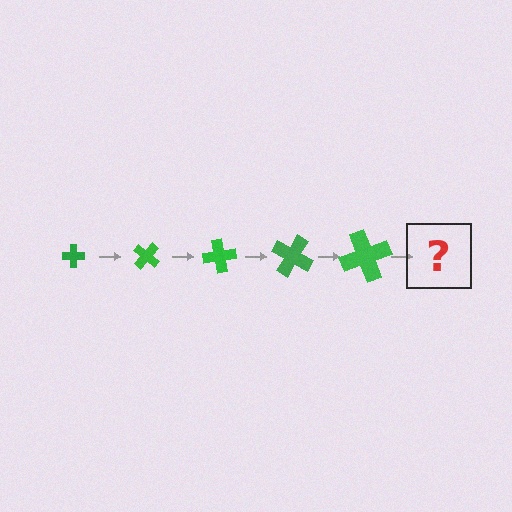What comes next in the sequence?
The next element should be a cross, larger than the previous one and rotated 200 degrees from the start.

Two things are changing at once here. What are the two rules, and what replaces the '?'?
The two rules are that the cross grows larger each step and it rotates 40 degrees each step. The '?' should be a cross, larger than the previous one and rotated 200 degrees from the start.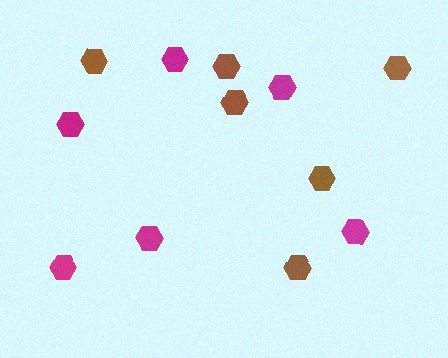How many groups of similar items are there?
There are 2 groups: one group of magenta hexagons (6) and one group of brown hexagons (6).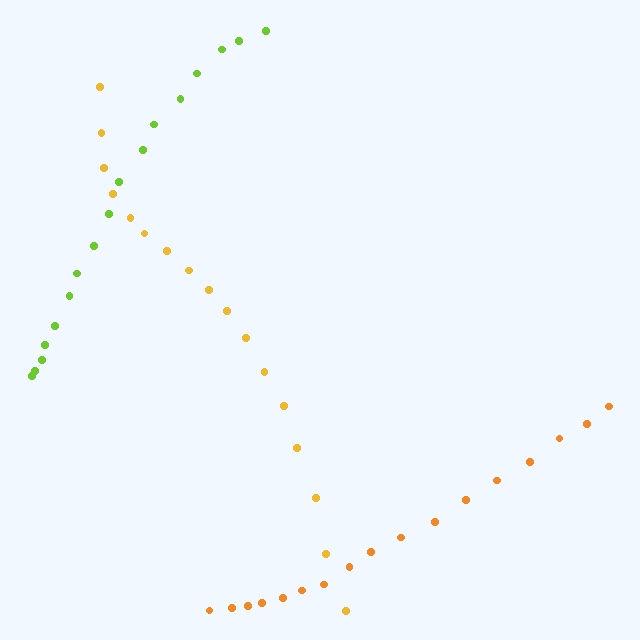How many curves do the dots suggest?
There are 3 distinct paths.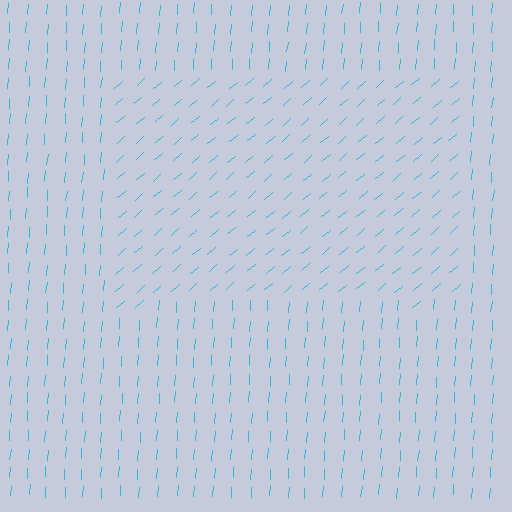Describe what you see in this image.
The image is filled with small cyan line segments. A rectangle region in the image has lines oriented differently from the surrounding lines, creating a visible texture boundary.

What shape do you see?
I see a rectangle.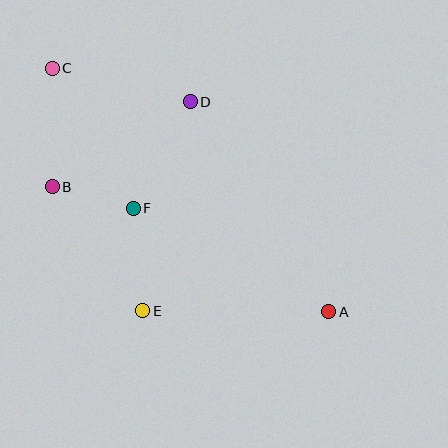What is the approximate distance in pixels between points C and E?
The distance between C and E is approximately 259 pixels.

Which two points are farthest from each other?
Points A and C are farthest from each other.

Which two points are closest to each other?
Points B and F are closest to each other.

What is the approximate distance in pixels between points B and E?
The distance between B and E is approximately 154 pixels.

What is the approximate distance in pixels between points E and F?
The distance between E and F is approximately 103 pixels.